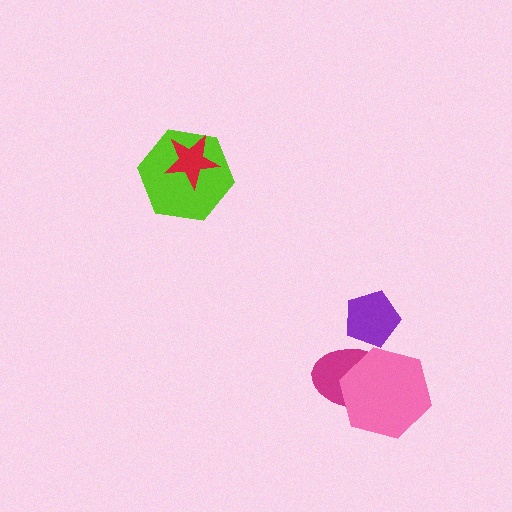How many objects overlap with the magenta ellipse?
2 objects overlap with the magenta ellipse.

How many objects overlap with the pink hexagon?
1 object overlaps with the pink hexagon.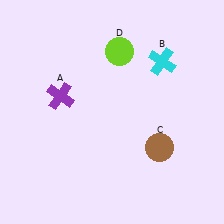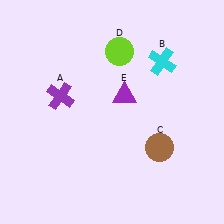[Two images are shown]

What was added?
A purple triangle (E) was added in Image 2.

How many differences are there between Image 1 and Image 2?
There is 1 difference between the two images.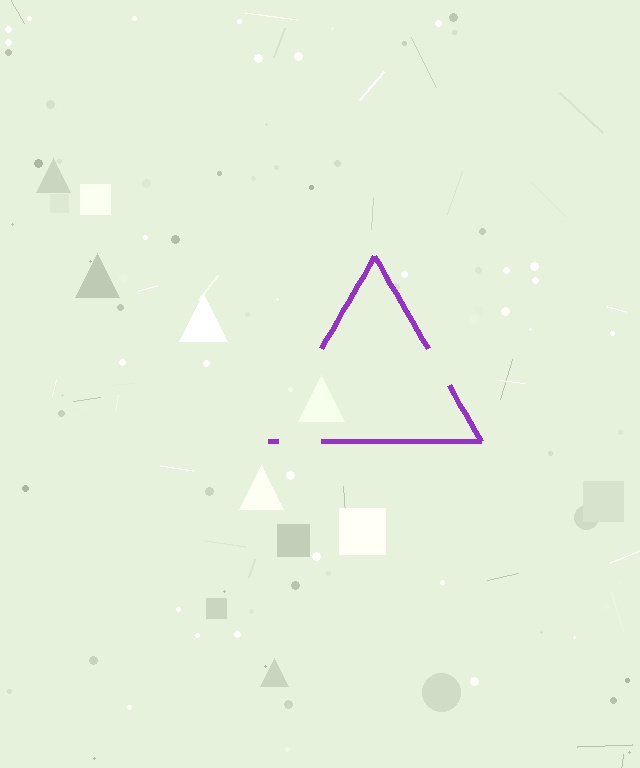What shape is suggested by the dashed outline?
The dashed outline suggests a triangle.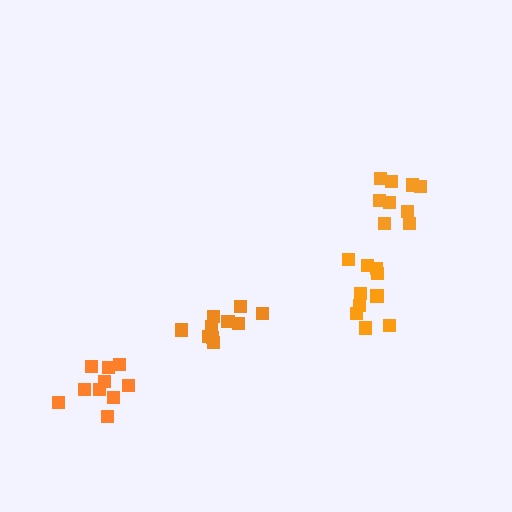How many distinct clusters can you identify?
There are 4 distinct clusters.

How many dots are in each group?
Group 1: 10 dots, Group 2: 10 dots, Group 3: 10 dots, Group 4: 9 dots (39 total).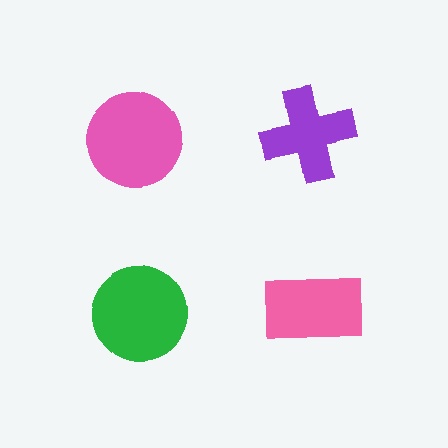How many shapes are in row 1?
2 shapes.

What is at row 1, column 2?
A purple cross.